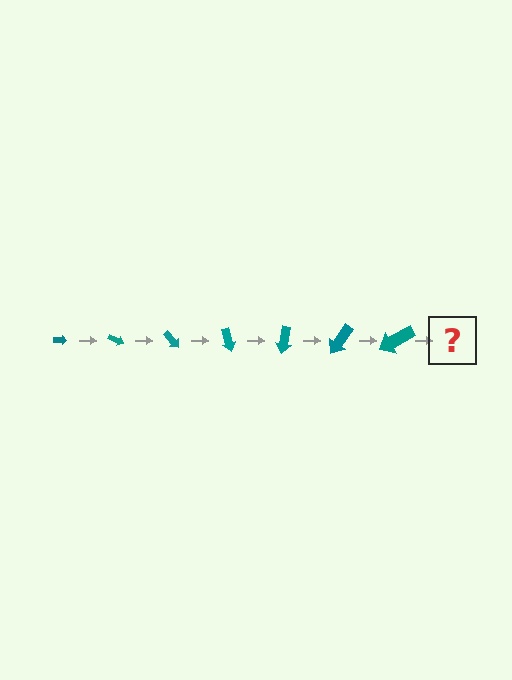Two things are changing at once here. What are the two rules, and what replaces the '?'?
The two rules are that the arrow grows larger each step and it rotates 25 degrees each step. The '?' should be an arrow, larger than the previous one and rotated 175 degrees from the start.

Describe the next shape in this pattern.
It should be an arrow, larger than the previous one and rotated 175 degrees from the start.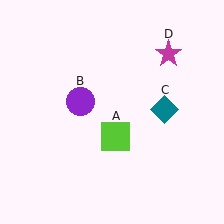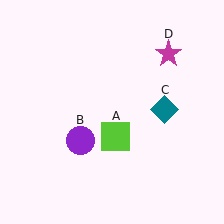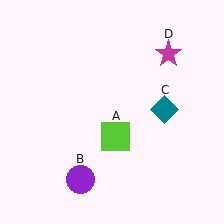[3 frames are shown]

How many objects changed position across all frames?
1 object changed position: purple circle (object B).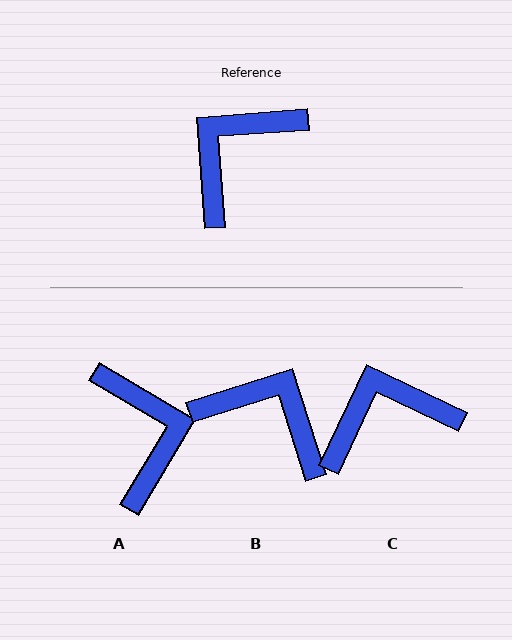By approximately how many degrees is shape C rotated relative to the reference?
Approximately 30 degrees clockwise.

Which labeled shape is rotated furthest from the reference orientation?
A, about 125 degrees away.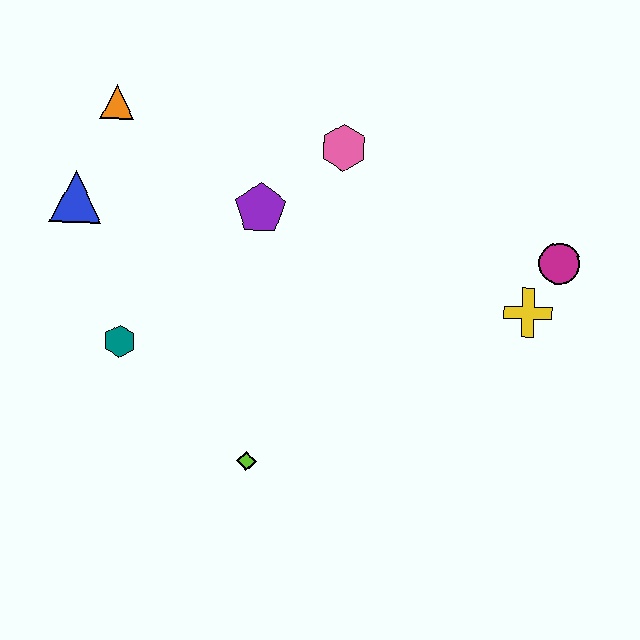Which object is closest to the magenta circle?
The yellow cross is closest to the magenta circle.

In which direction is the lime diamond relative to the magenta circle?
The lime diamond is to the left of the magenta circle.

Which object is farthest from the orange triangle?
The magenta circle is farthest from the orange triangle.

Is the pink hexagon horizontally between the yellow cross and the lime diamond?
Yes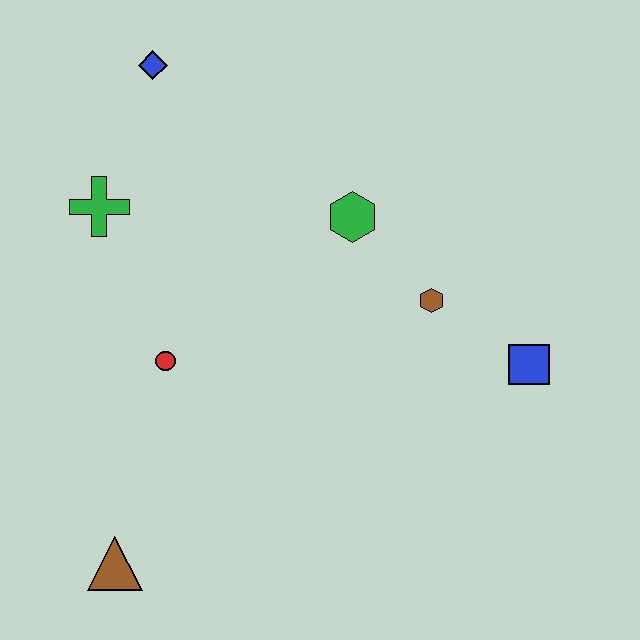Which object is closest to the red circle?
The green cross is closest to the red circle.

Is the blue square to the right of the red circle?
Yes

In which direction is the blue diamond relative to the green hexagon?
The blue diamond is to the left of the green hexagon.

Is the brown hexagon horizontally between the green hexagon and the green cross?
No